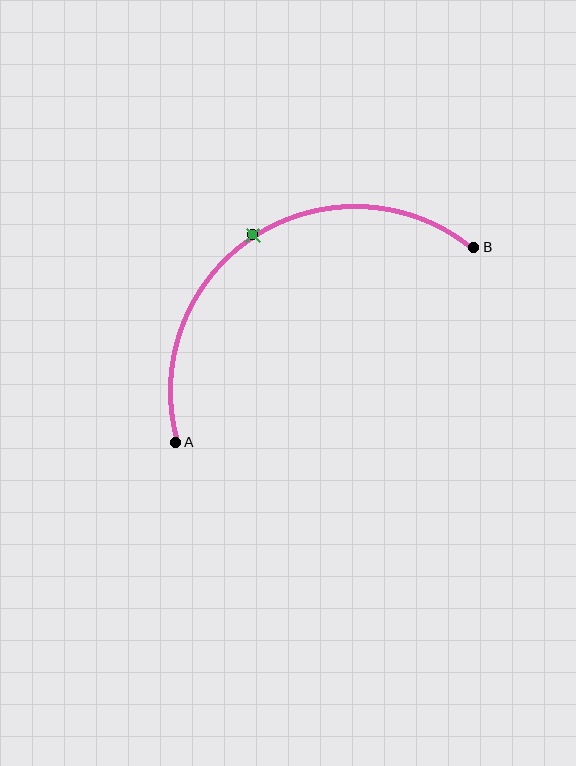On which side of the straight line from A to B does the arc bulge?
The arc bulges above the straight line connecting A and B.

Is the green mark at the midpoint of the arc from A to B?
Yes. The green mark lies on the arc at equal arc-length from both A and B — it is the arc midpoint.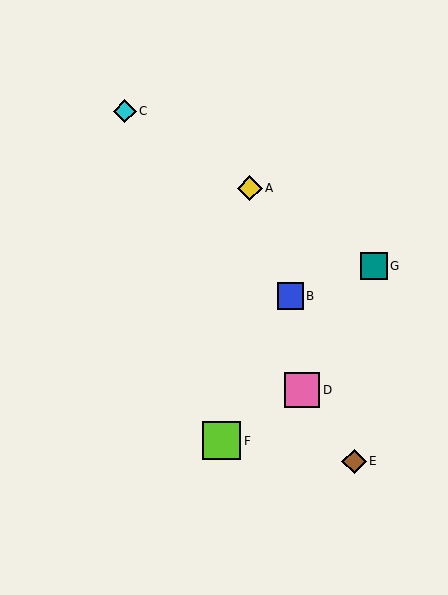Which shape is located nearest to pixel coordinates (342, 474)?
The brown diamond (labeled E) at (354, 461) is nearest to that location.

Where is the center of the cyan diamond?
The center of the cyan diamond is at (125, 111).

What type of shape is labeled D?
Shape D is a pink square.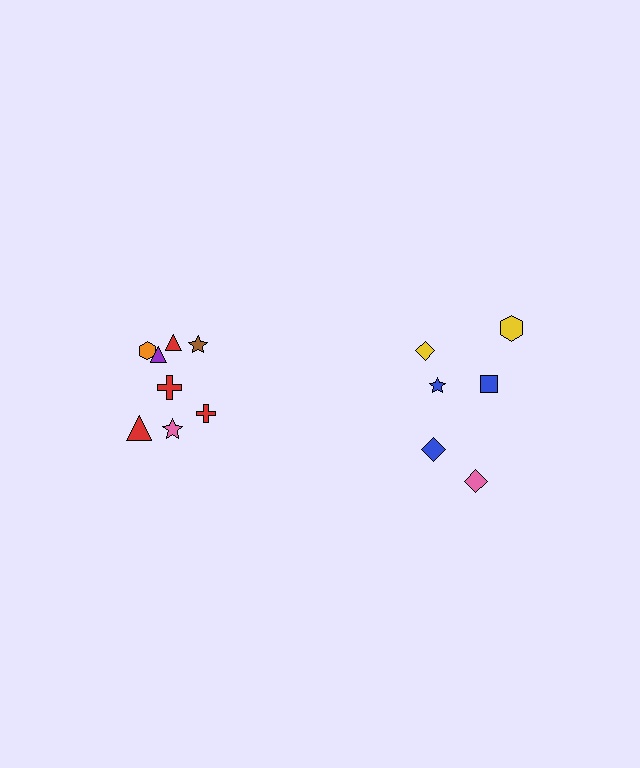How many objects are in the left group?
There are 8 objects.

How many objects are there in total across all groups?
There are 14 objects.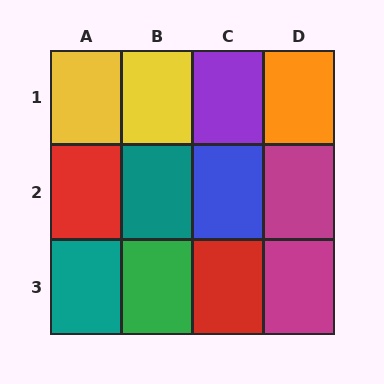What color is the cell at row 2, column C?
Blue.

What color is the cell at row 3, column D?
Magenta.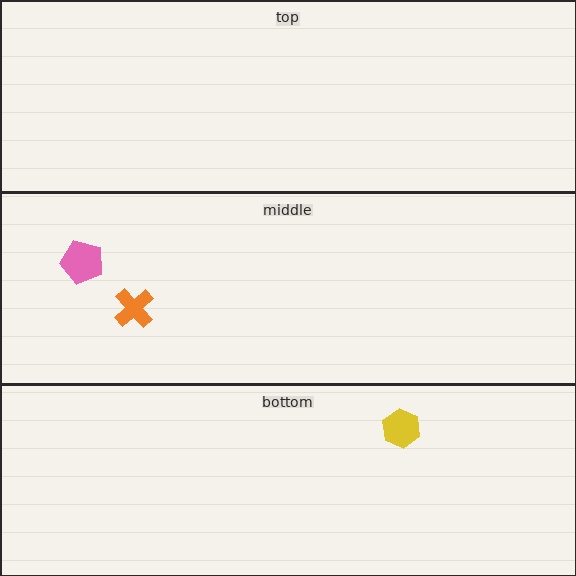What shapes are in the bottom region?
The yellow hexagon.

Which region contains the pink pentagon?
The middle region.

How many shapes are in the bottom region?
1.